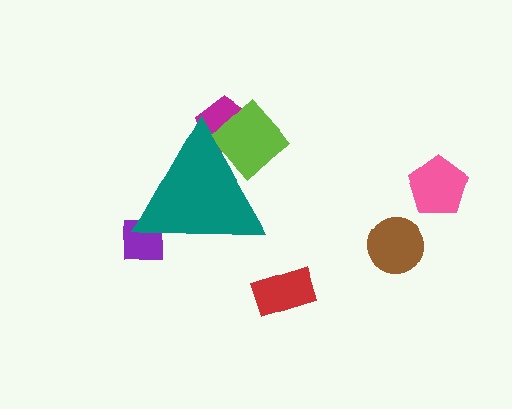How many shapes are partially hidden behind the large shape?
3 shapes are partially hidden.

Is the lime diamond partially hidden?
Yes, the lime diamond is partially hidden behind the teal triangle.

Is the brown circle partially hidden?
No, the brown circle is fully visible.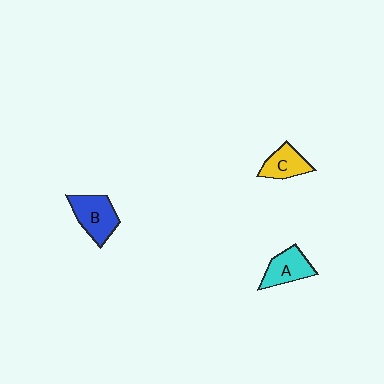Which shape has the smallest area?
Shape C (yellow).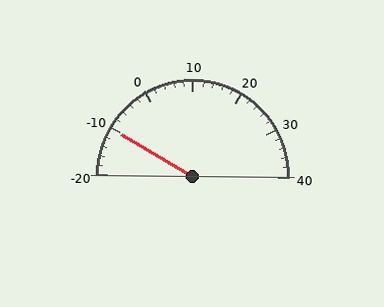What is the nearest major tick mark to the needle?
The nearest major tick mark is -10.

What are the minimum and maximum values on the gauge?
The gauge ranges from -20 to 40.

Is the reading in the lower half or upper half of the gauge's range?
The reading is in the lower half of the range (-20 to 40).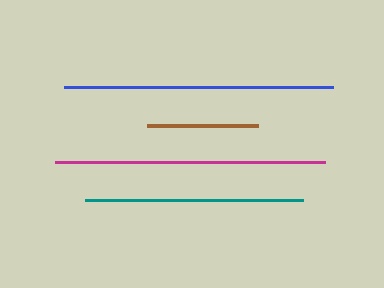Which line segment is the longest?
The magenta line is the longest at approximately 270 pixels.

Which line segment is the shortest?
The brown line is the shortest at approximately 110 pixels.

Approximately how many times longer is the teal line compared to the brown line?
The teal line is approximately 2.0 times the length of the brown line.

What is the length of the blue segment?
The blue segment is approximately 269 pixels long.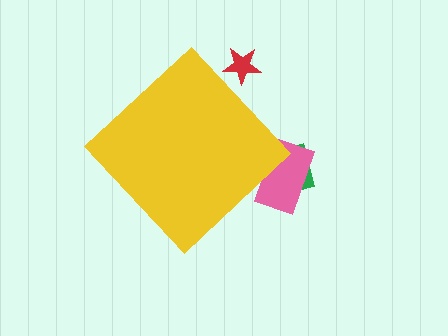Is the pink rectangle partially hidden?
Yes, the pink rectangle is partially hidden behind the yellow diamond.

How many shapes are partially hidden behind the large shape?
3 shapes are partially hidden.